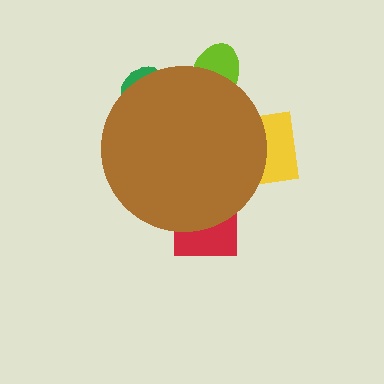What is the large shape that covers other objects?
A brown circle.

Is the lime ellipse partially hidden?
Yes, the lime ellipse is partially hidden behind the brown circle.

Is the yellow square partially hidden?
Yes, the yellow square is partially hidden behind the brown circle.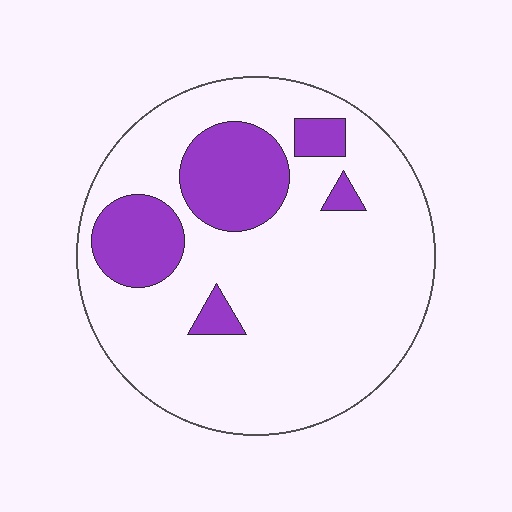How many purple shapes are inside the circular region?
5.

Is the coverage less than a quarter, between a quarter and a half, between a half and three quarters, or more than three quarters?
Less than a quarter.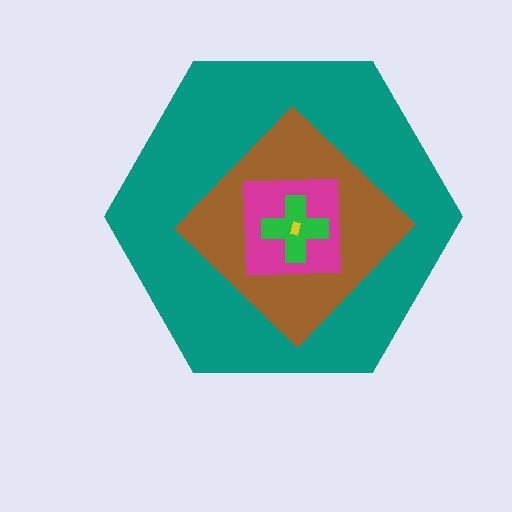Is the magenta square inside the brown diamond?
Yes.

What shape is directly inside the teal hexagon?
The brown diamond.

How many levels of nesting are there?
5.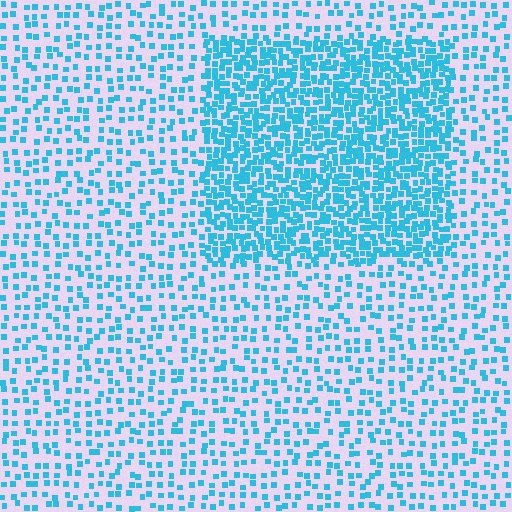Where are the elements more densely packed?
The elements are more densely packed inside the rectangle boundary.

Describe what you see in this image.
The image contains small cyan elements arranged at two different densities. A rectangle-shaped region is visible where the elements are more densely packed than the surrounding area.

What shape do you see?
I see a rectangle.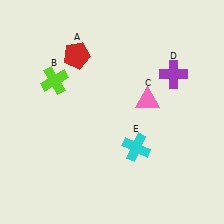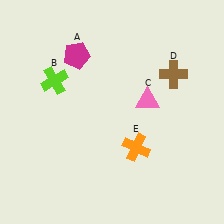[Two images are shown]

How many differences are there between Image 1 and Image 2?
There are 3 differences between the two images.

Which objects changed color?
A changed from red to magenta. D changed from purple to brown. E changed from cyan to orange.